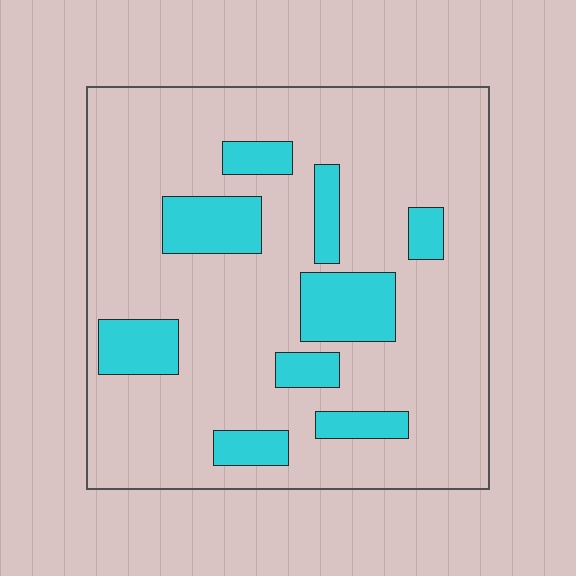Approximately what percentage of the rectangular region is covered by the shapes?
Approximately 20%.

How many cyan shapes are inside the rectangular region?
9.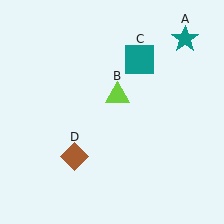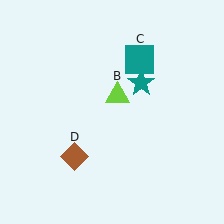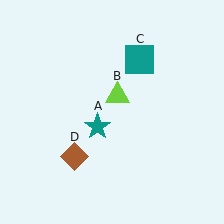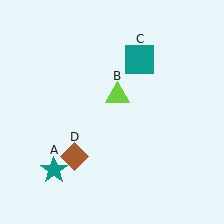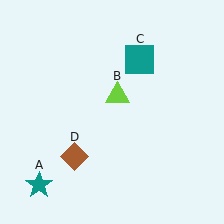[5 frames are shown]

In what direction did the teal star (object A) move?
The teal star (object A) moved down and to the left.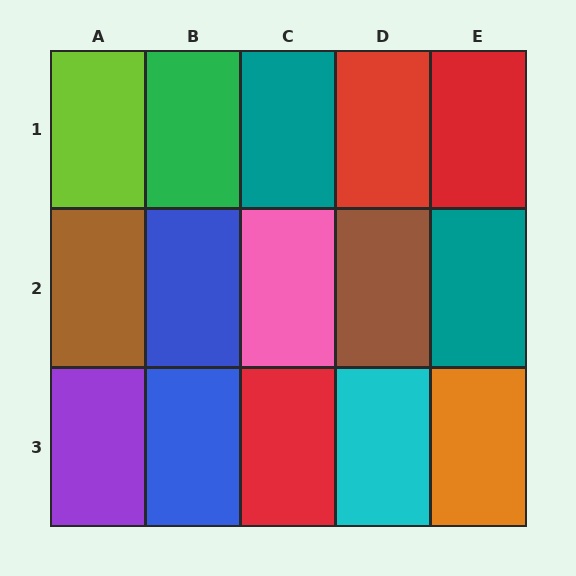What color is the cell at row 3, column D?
Cyan.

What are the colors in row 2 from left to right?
Brown, blue, pink, brown, teal.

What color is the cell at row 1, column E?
Red.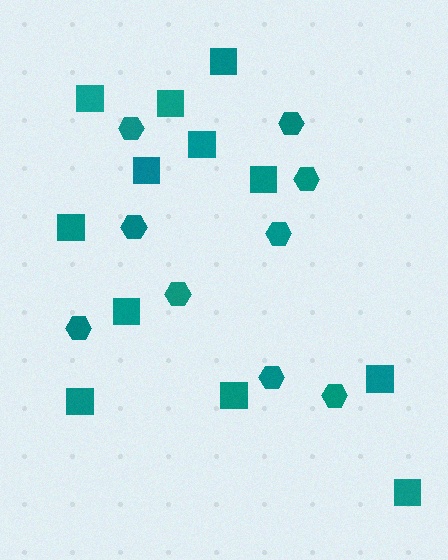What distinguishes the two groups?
There are 2 groups: one group of hexagons (9) and one group of squares (12).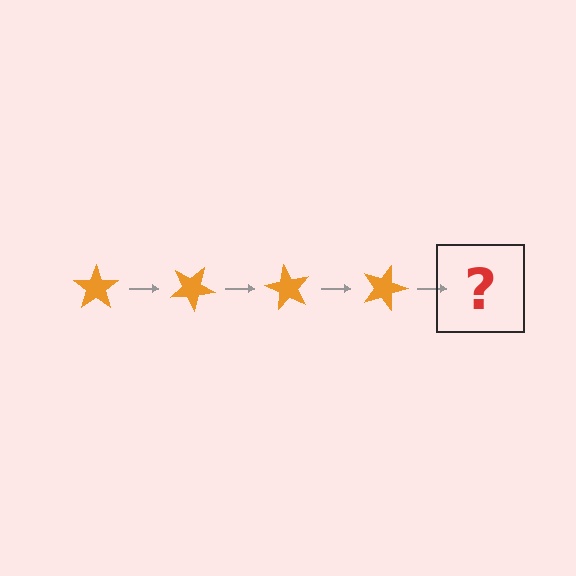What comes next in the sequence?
The next element should be an orange star rotated 120 degrees.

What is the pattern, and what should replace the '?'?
The pattern is that the star rotates 30 degrees each step. The '?' should be an orange star rotated 120 degrees.